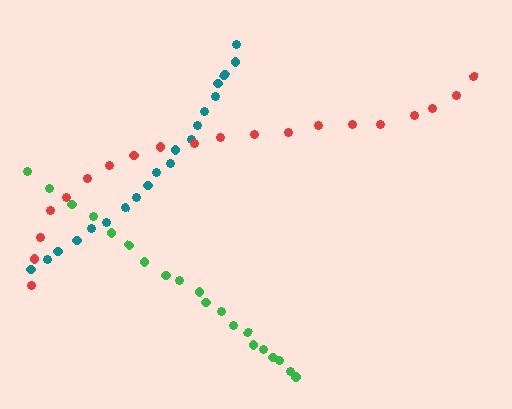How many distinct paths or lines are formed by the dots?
There are 3 distinct paths.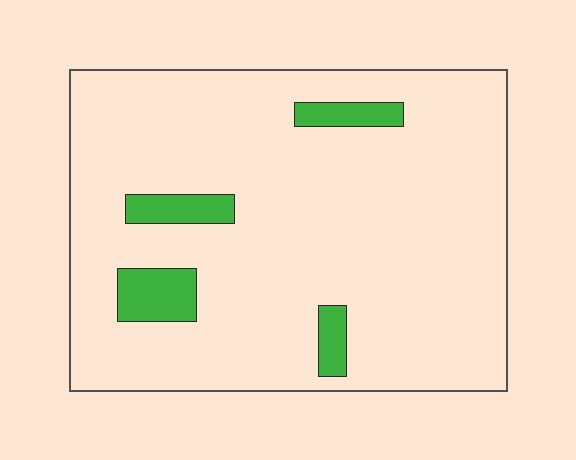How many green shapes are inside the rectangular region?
4.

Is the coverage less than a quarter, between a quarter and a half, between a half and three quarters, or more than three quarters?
Less than a quarter.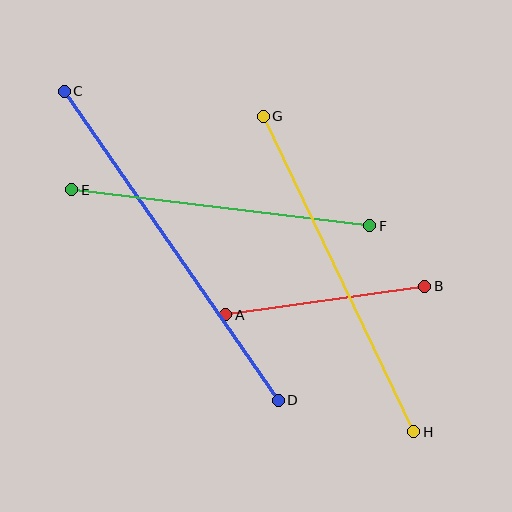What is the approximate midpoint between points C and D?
The midpoint is at approximately (171, 246) pixels.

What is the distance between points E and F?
The distance is approximately 300 pixels.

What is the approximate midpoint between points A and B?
The midpoint is at approximately (325, 301) pixels.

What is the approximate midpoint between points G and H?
The midpoint is at approximately (339, 274) pixels.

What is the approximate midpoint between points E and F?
The midpoint is at approximately (221, 208) pixels.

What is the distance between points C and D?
The distance is approximately 376 pixels.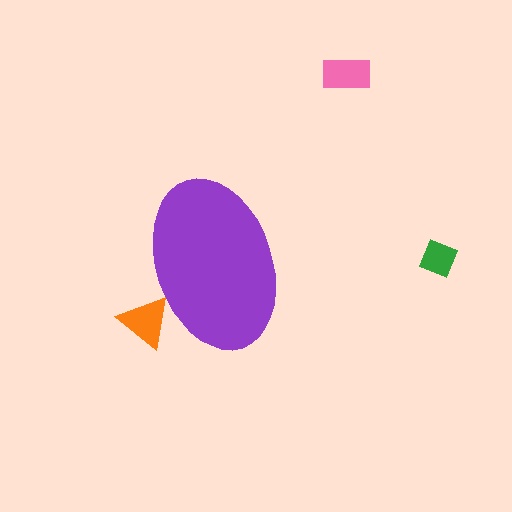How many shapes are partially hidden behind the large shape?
1 shape is partially hidden.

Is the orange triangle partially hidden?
Yes, the orange triangle is partially hidden behind the purple ellipse.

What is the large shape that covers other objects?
A purple ellipse.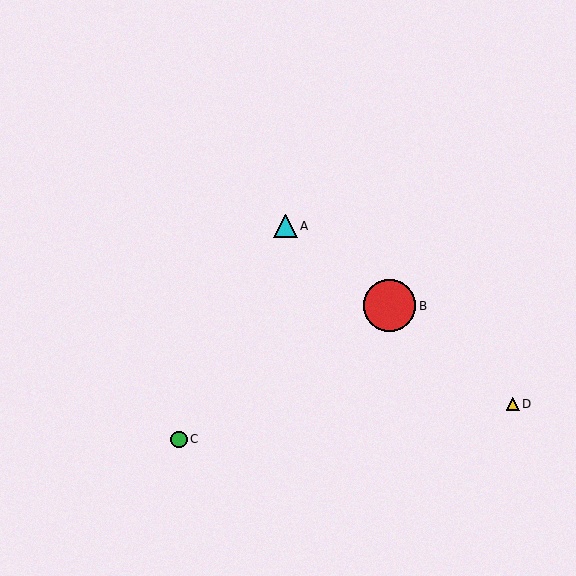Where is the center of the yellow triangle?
The center of the yellow triangle is at (513, 404).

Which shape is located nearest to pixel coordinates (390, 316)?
The red circle (labeled B) at (390, 306) is nearest to that location.